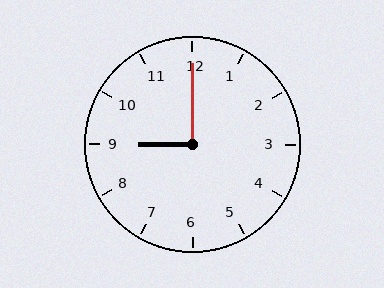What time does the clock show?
9:00.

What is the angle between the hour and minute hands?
Approximately 90 degrees.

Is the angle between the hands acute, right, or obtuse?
It is right.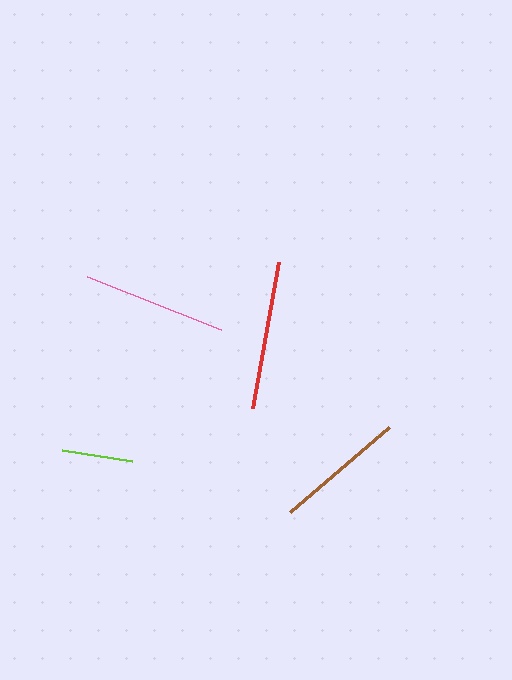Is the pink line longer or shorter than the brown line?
The pink line is longer than the brown line.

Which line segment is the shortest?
The lime line is the shortest at approximately 71 pixels.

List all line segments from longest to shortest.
From longest to shortest: red, pink, brown, lime.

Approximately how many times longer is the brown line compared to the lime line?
The brown line is approximately 1.9 times the length of the lime line.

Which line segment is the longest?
The red line is the longest at approximately 148 pixels.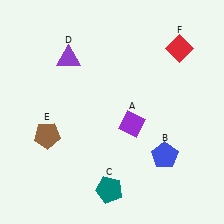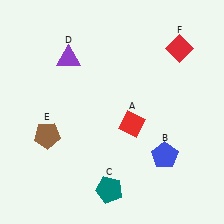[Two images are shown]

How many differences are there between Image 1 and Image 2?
There is 1 difference between the two images.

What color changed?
The diamond (A) changed from purple in Image 1 to red in Image 2.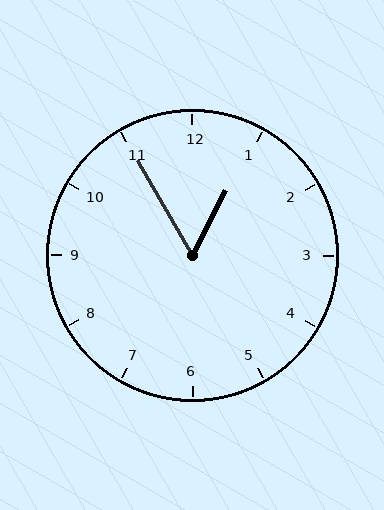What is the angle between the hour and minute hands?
Approximately 58 degrees.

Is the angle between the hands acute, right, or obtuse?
It is acute.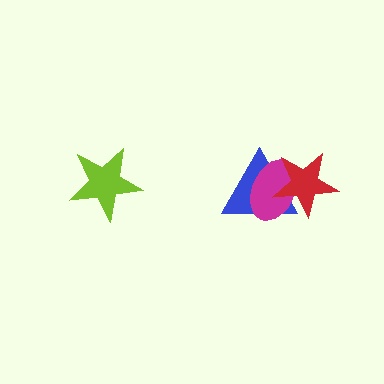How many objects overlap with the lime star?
0 objects overlap with the lime star.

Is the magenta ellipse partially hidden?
Yes, it is partially covered by another shape.